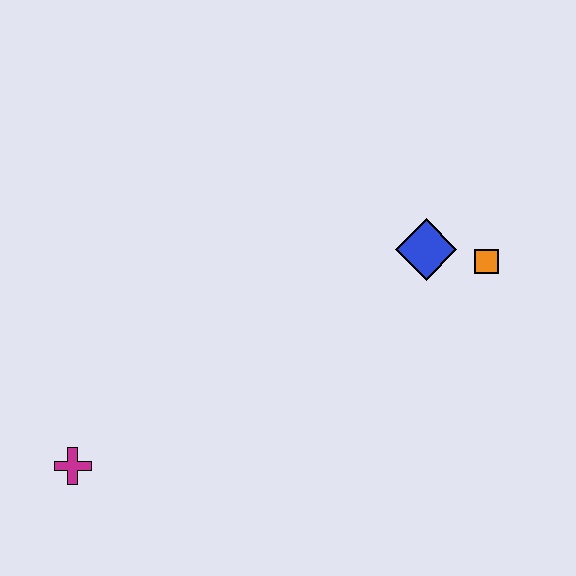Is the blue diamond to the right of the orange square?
No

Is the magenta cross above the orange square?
No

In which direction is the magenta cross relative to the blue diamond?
The magenta cross is to the left of the blue diamond.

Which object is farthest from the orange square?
The magenta cross is farthest from the orange square.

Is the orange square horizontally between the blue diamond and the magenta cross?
No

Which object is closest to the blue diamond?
The orange square is closest to the blue diamond.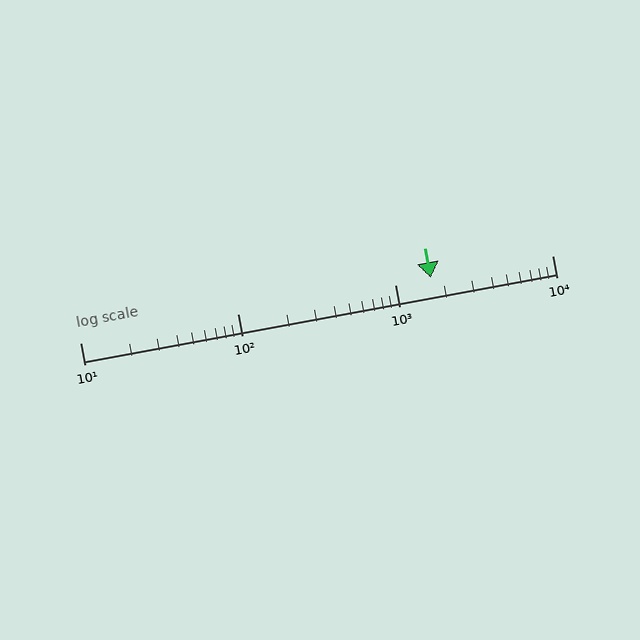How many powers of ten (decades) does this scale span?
The scale spans 3 decades, from 10 to 10000.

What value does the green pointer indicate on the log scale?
The pointer indicates approximately 1700.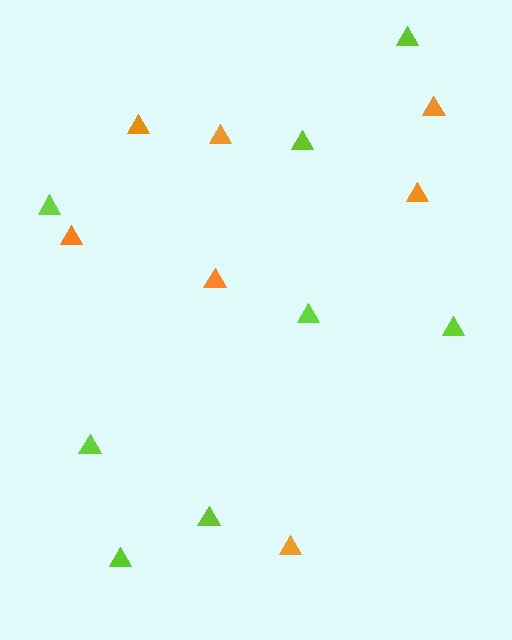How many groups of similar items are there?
There are 2 groups: one group of lime triangles (8) and one group of orange triangles (7).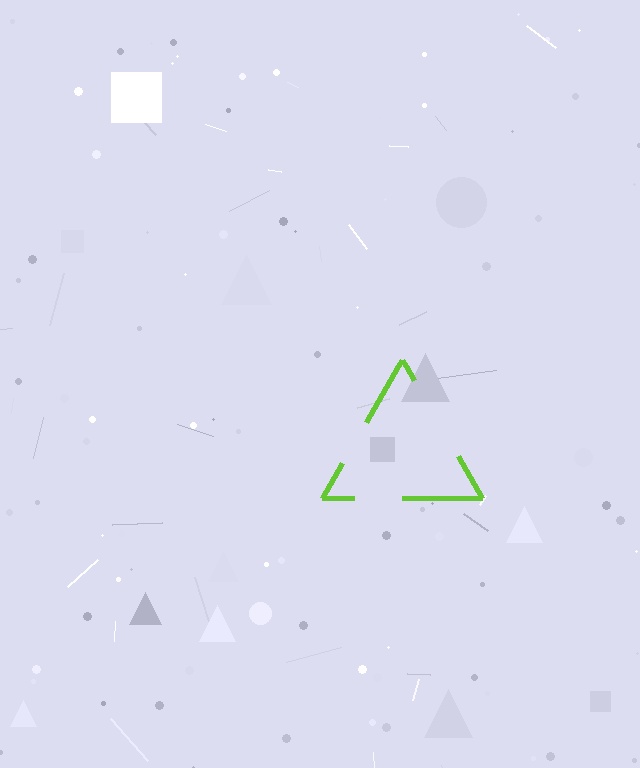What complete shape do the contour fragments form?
The contour fragments form a triangle.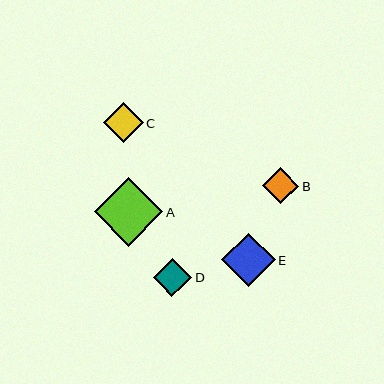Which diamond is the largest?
Diamond A is the largest with a size of approximately 69 pixels.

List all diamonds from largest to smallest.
From largest to smallest: A, E, C, D, B.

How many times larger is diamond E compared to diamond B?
Diamond E is approximately 1.5 times the size of diamond B.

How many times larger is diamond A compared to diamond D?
Diamond A is approximately 1.8 times the size of diamond D.